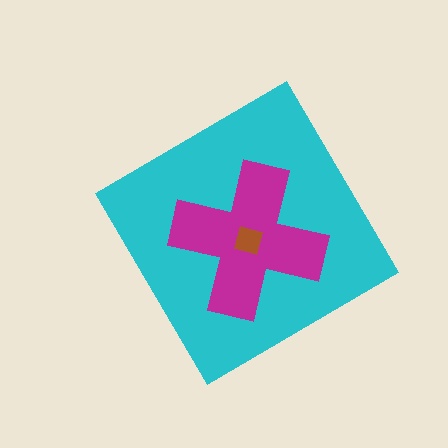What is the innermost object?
The brown square.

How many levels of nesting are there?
3.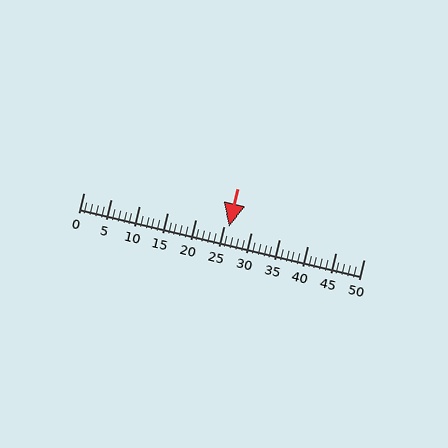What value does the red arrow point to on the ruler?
The red arrow points to approximately 26.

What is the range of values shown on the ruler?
The ruler shows values from 0 to 50.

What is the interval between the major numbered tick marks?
The major tick marks are spaced 5 units apart.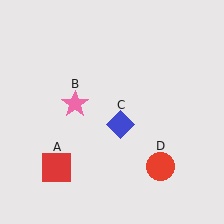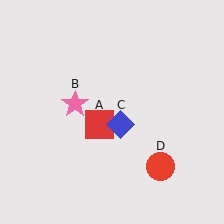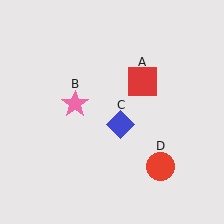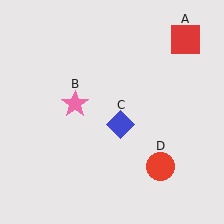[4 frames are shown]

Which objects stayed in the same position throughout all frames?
Pink star (object B) and blue diamond (object C) and red circle (object D) remained stationary.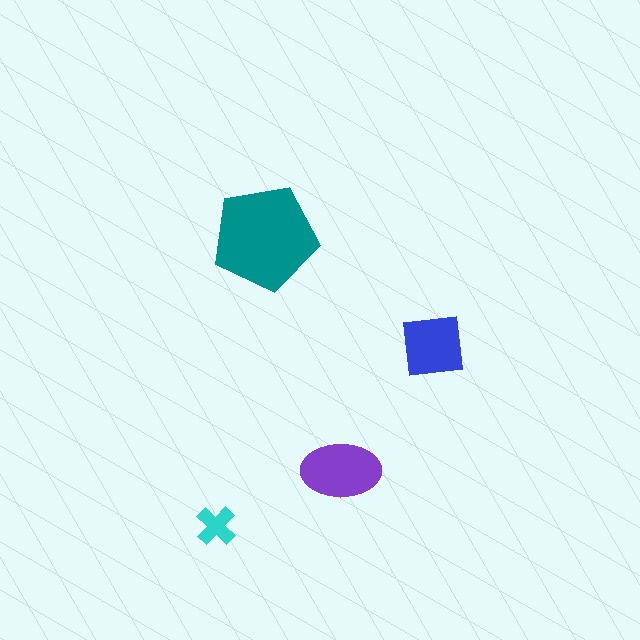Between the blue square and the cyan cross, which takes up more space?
The blue square.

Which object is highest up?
The teal pentagon is topmost.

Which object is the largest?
The teal pentagon.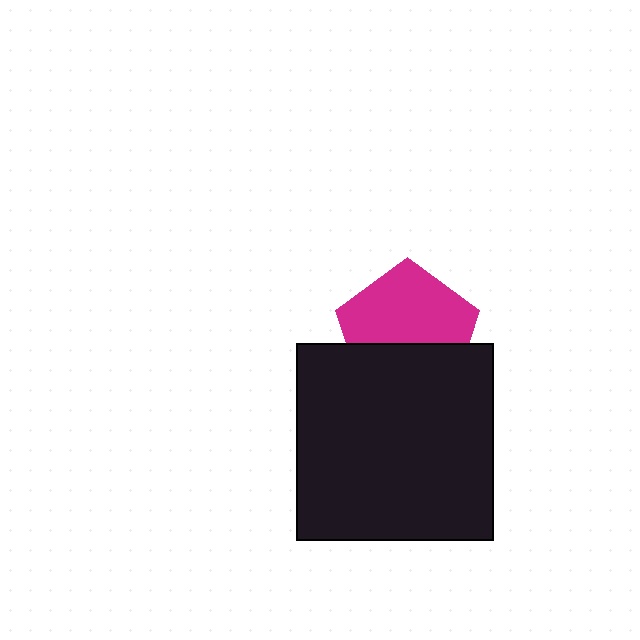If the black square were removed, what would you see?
You would see the complete magenta pentagon.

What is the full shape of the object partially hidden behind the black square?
The partially hidden object is a magenta pentagon.